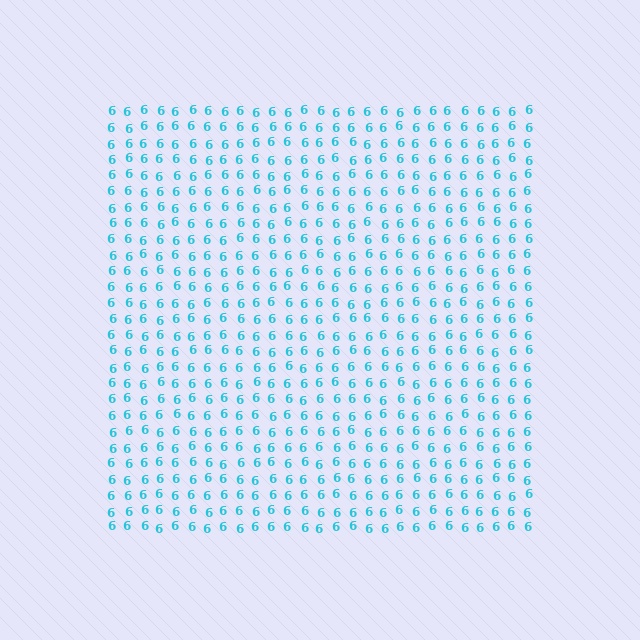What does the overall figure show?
The overall figure shows a square.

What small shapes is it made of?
It is made of small digit 6's.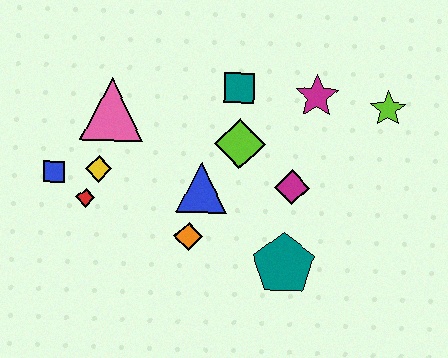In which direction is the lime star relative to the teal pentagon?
The lime star is above the teal pentagon.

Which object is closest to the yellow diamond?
The red diamond is closest to the yellow diamond.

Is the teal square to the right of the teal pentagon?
No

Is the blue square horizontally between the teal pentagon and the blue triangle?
No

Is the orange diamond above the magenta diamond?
No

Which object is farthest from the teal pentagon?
The blue square is farthest from the teal pentagon.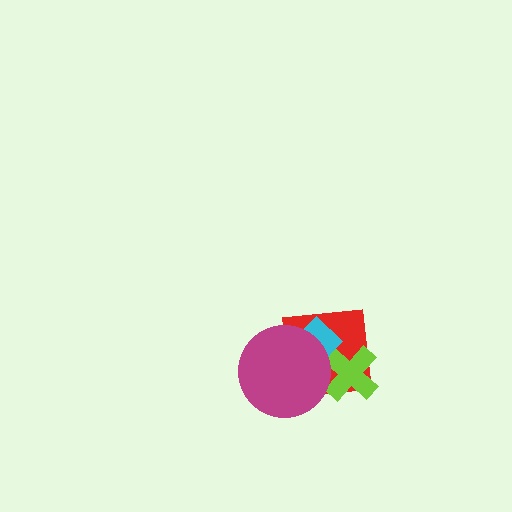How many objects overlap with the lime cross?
3 objects overlap with the lime cross.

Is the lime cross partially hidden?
Yes, it is partially covered by another shape.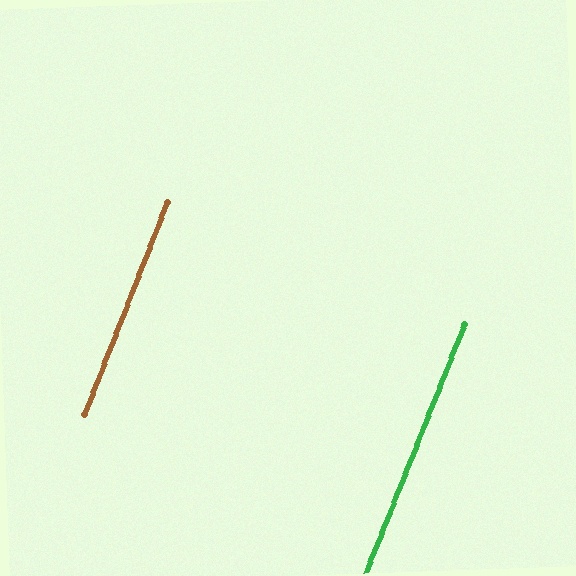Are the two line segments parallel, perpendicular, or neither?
Parallel — their directions differ by only 0.2°.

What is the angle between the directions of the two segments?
Approximately 0 degrees.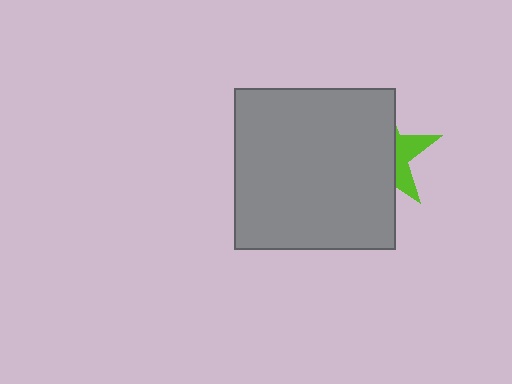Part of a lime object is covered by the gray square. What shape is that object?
It is a star.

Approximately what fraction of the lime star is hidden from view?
Roughly 68% of the lime star is hidden behind the gray square.